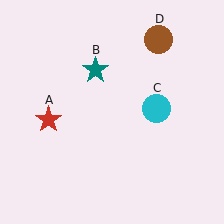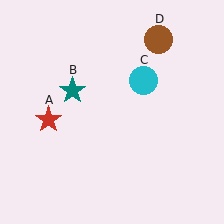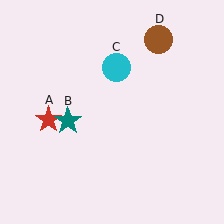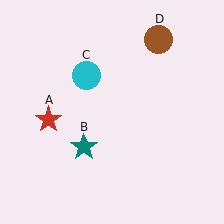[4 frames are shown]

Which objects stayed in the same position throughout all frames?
Red star (object A) and brown circle (object D) remained stationary.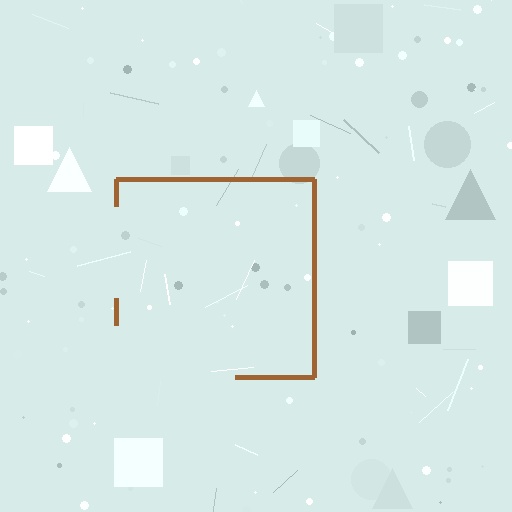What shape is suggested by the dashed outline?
The dashed outline suggests a square.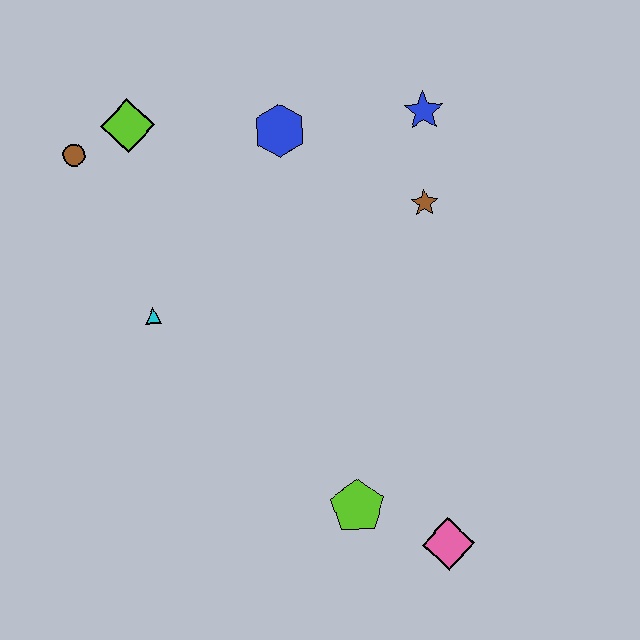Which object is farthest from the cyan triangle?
The pink diamond is farthest from the cyan triangle.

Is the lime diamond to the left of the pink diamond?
Yes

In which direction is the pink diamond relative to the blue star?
The pink diamond is below the blue star.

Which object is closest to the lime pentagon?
The pink diamond is closest to the lime pentagon.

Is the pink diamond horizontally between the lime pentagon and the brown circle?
No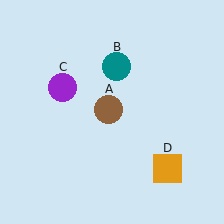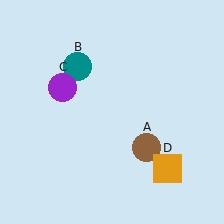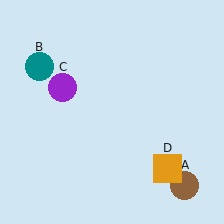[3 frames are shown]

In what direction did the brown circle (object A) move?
The brown circle (object A) moved down and to the right.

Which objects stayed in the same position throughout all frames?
Purple circle (object C) and orange square (object D) remained stationary.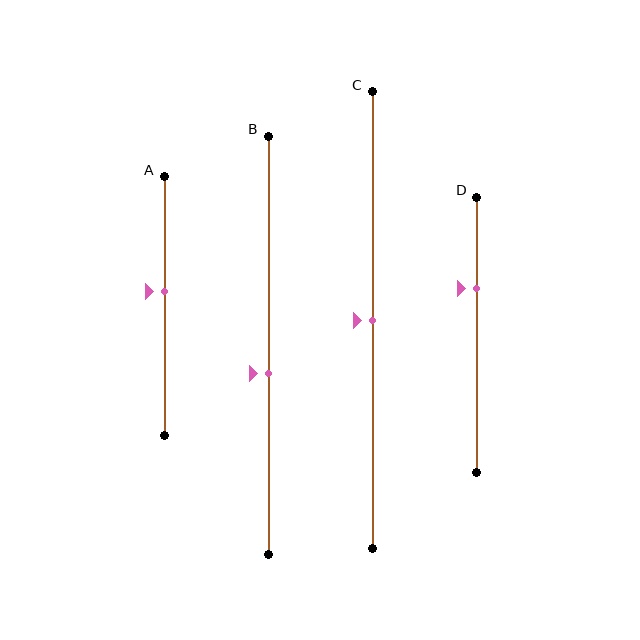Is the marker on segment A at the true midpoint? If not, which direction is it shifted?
No, the marker on segment A is shifted upward by about 6% of the segment length.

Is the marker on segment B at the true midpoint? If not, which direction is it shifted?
No, the marker on segment B is shifted downward by about 7% of the segment length.